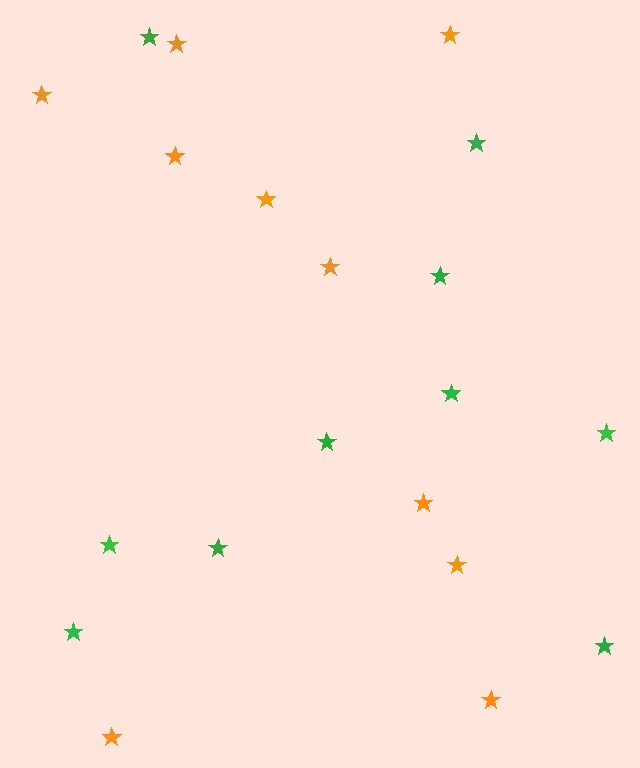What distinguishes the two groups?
There are 2 groups: one group of green stars (10) and one group of orange stars (10).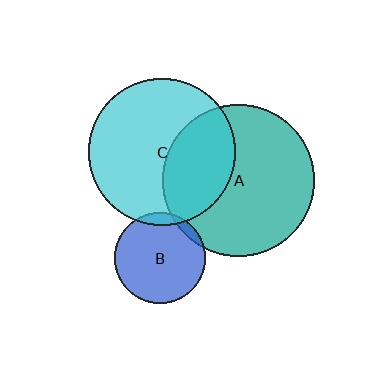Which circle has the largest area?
Circle A (teal).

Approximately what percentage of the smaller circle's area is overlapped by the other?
Approximately 35%.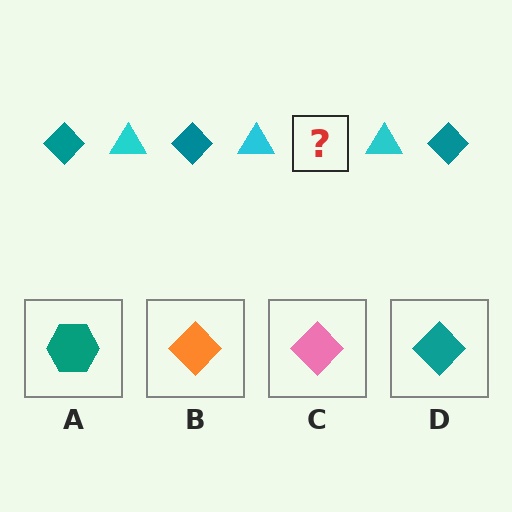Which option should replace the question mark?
Option D.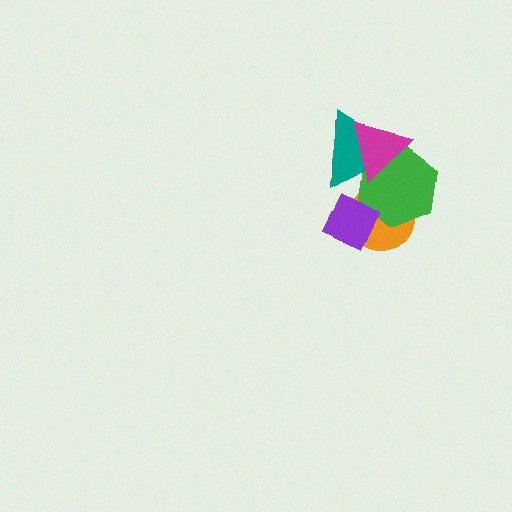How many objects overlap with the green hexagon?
4 objects overlap with the green hexagon.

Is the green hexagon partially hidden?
Yes, it is partially covered by another shape.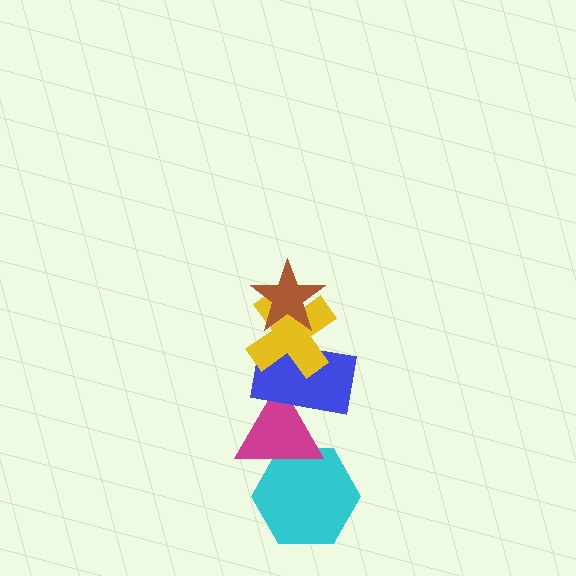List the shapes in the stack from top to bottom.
From top to bottom: the brown star, the yellow cross, the blue rectangle, the magenta triangle, the cyan hexagon.